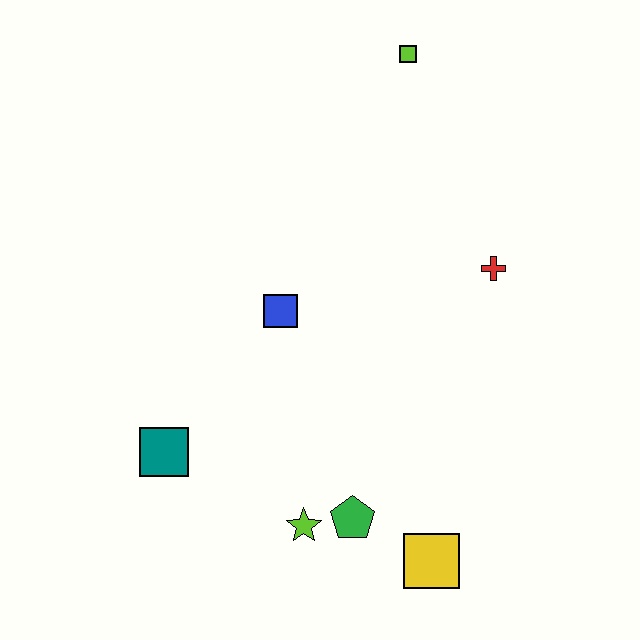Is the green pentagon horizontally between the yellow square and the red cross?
No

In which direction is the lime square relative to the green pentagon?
The lime square is above the green pentagon.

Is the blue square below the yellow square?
No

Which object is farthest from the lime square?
The yellow square is farthest from the lime square.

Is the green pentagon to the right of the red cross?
No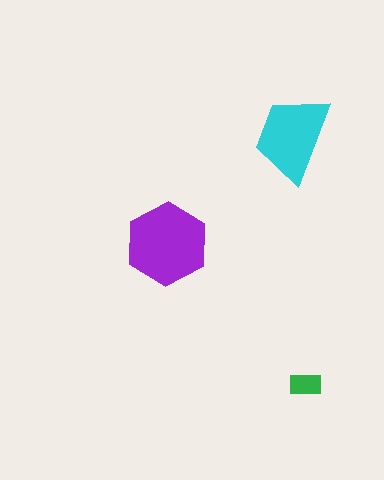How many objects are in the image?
There are 3 objects in the image.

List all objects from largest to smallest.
The purple hexagon, the cyan trapezoid, the green rectangle.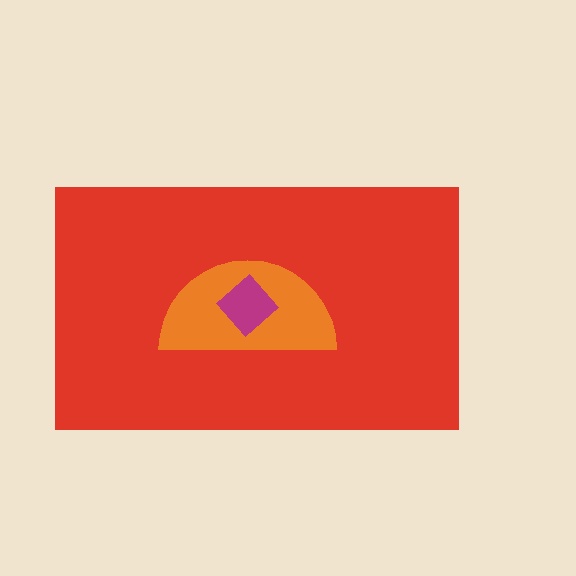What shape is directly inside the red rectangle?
The orange semicircle.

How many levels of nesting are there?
3.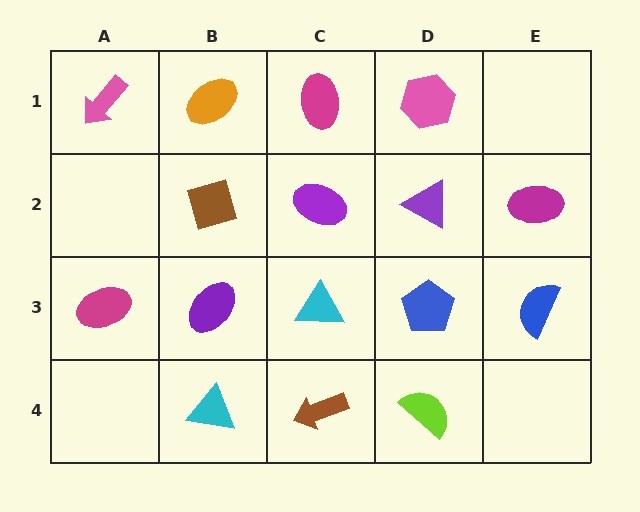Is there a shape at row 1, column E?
No, that cell is empty.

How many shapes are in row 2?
4 shapes.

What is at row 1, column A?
A pink arrow.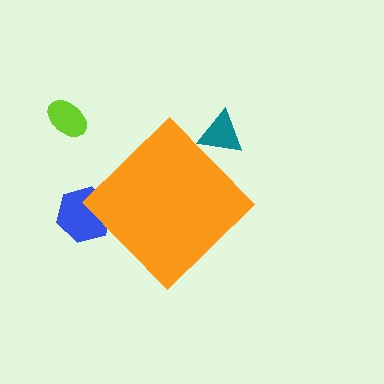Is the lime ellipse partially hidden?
No, the lime ellipse is fully visible.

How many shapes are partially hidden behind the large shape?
2 shapes are partially hidden.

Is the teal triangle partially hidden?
Yes, the teal triangle is partially hidden behind the orange diamond.